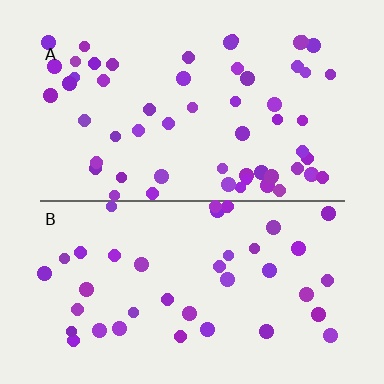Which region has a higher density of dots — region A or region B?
A (the top).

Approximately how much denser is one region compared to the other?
Approximately 1.5× — region A over region B.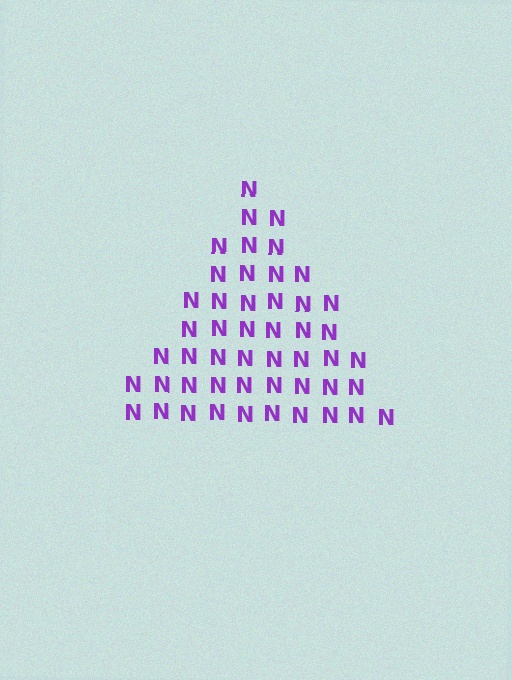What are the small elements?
The small elements are letter N's.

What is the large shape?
The large shape is a triangle.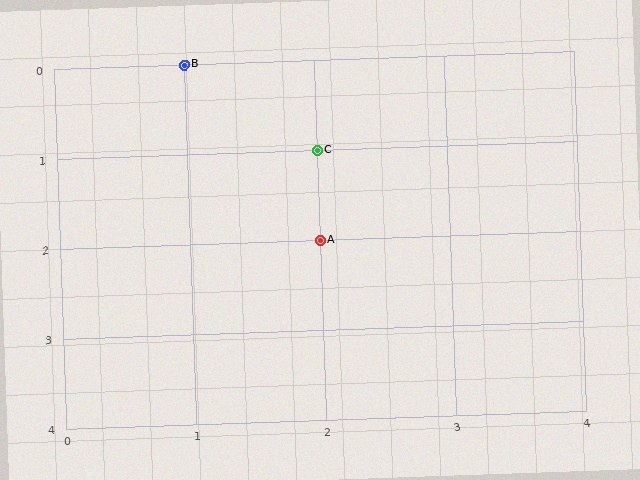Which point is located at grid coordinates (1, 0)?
Point B is at (1, 0).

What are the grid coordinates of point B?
Point B is at grid coordinates (1, 0).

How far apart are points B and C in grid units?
Points B and C are 1 column and 1 row apart (about 1.4 grid units diagonally).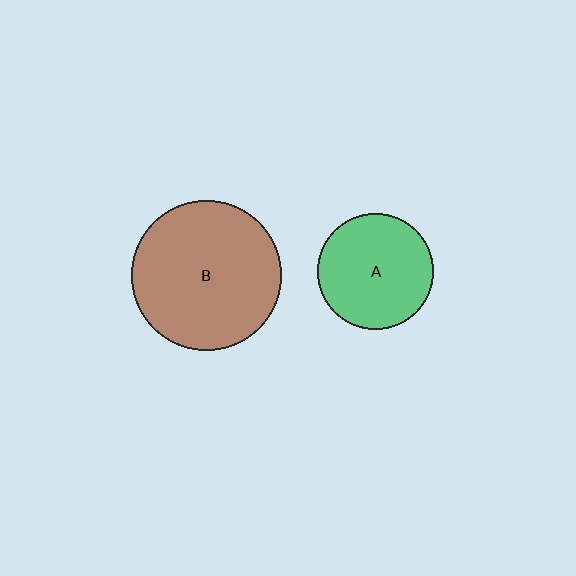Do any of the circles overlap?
No, none of the circles overlap.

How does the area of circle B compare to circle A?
Approximately 1.7 times.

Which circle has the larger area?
Circle B (brown).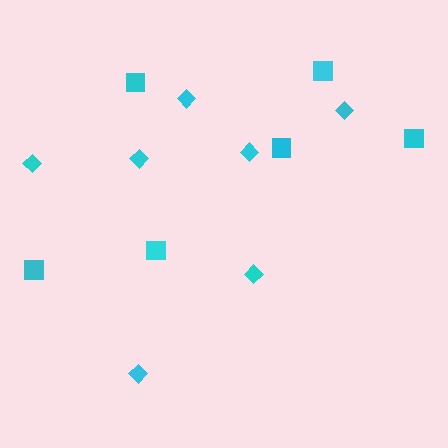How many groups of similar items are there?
There are 2 groups: one group of squares (6) and one group of diamonds (7).